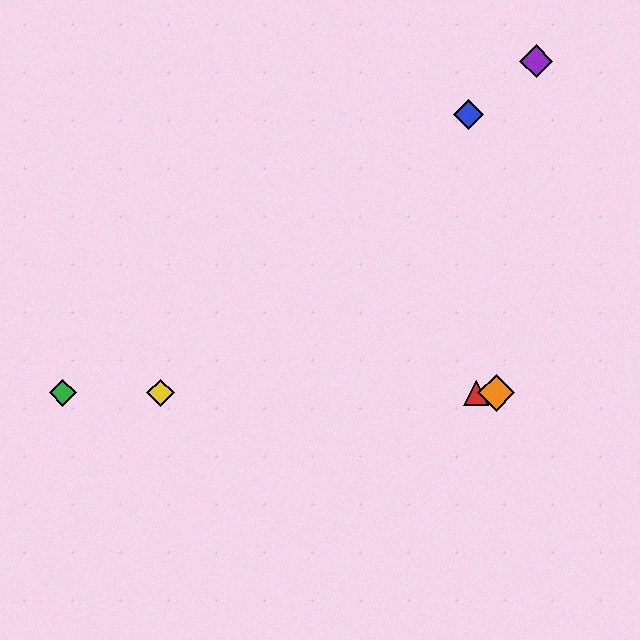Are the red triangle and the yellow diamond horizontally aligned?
Yes, both are at y≈393.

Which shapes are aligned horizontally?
The red triangle, the green diamond, the yellow diamond, the orange diamond are aligned horizontally.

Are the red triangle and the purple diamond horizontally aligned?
No, the red triangle is at y≈393 and the purple diamond is at y≈61.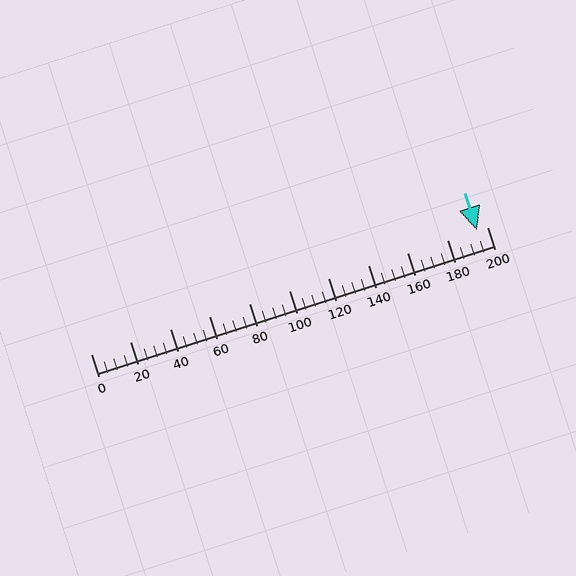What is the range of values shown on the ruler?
The ruler shows values from 0 to 200.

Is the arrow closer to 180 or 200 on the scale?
The arrow is closer to 200.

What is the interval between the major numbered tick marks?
The major tick marks are spaced 20 units apart.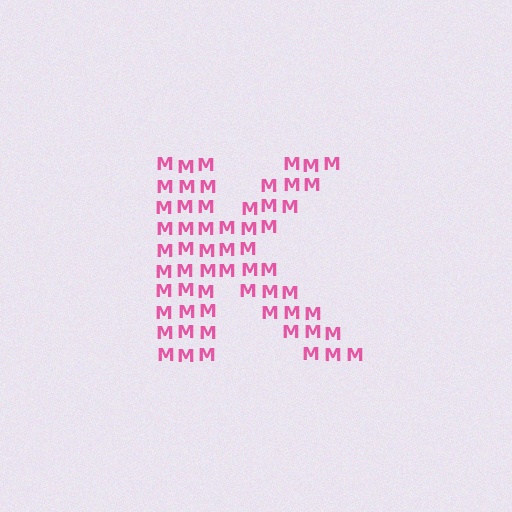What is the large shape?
The large shape is the letter K.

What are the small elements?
The small elements are letter M's.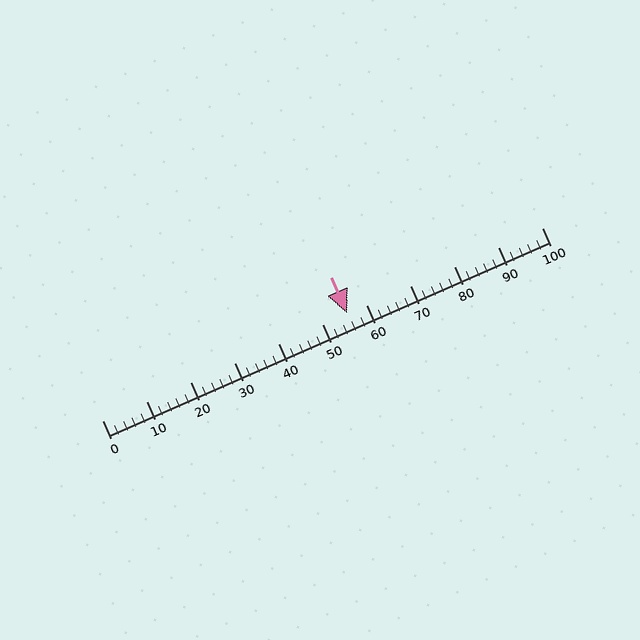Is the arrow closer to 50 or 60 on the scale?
The arrow is closer to 60.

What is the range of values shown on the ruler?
The ruler shows values from 0 to 100.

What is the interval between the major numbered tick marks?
The major tick marks are spaced 10 units apart.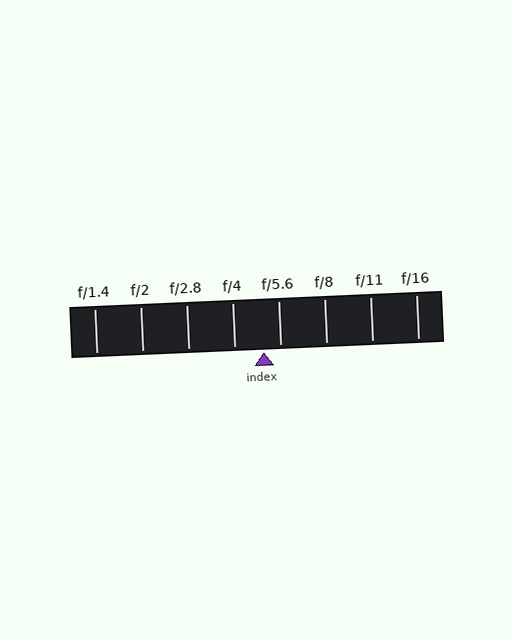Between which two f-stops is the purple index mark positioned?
The index mark is between f/4 and f/5.6.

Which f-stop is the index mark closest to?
The index mark is closest to f/5.6.